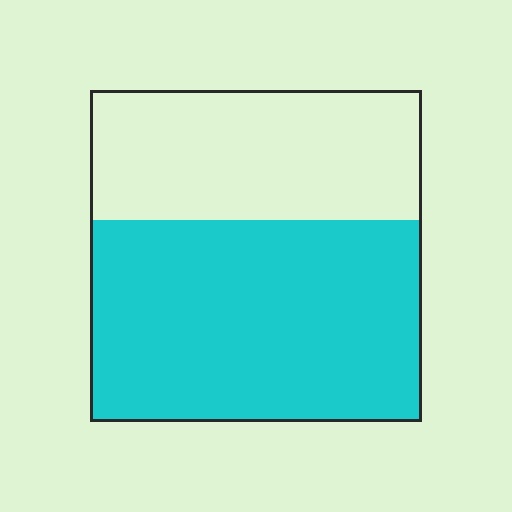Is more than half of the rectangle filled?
Yes.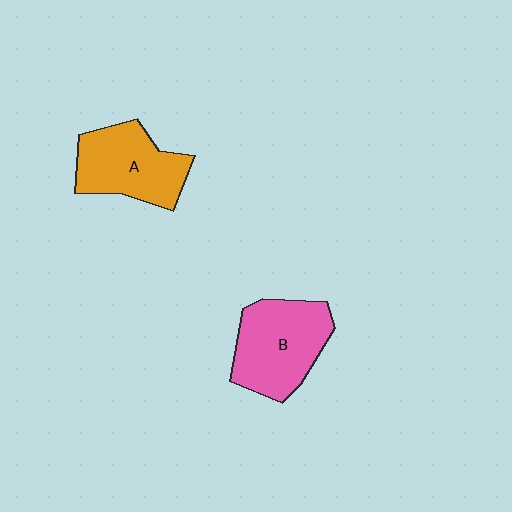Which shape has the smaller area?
Shape A (orange).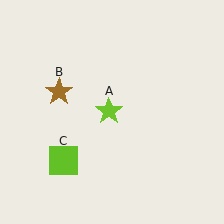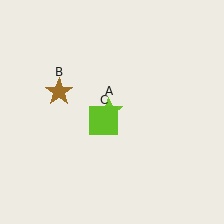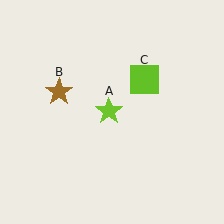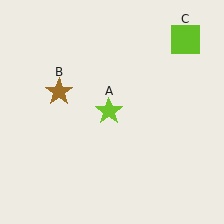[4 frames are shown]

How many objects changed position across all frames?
1 object changed position: lime square (object C).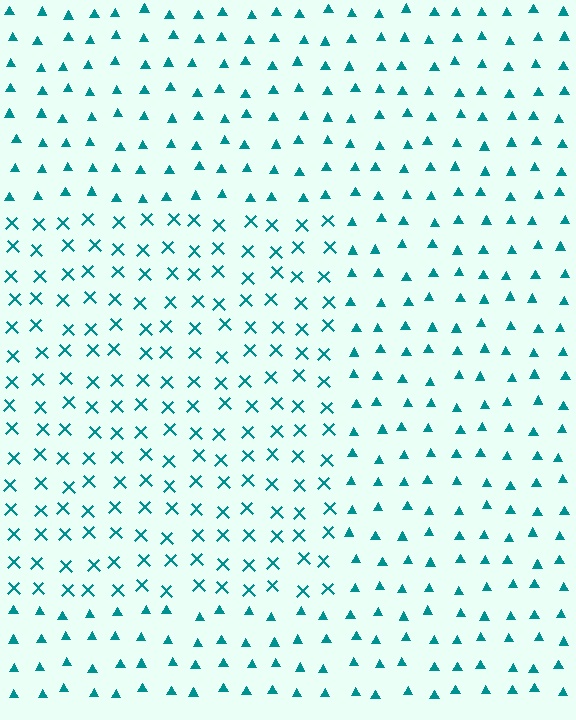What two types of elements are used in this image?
The image uses X marks inside the rectangle region and triangles outside it.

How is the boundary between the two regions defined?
The boundary is defined by a change in element shape: X marks inside vs. triangles outside. All elements share the same color and spacing.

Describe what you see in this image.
The image is filled with small teal elements arranged in a uniform grid. A rectangle-shaped region contains X marks, while the surrounding area contains triangles. The boundary is defined purely by the change in element shape.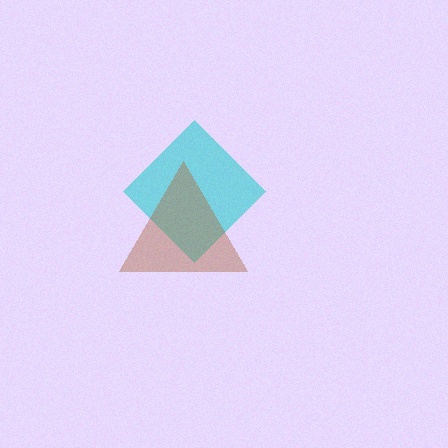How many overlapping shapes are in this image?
There are 2 overlapping shapes in the image.